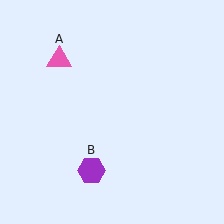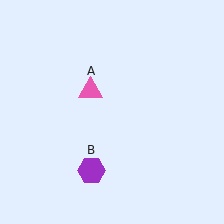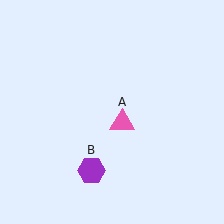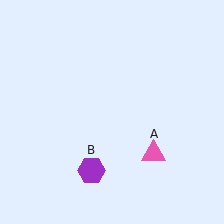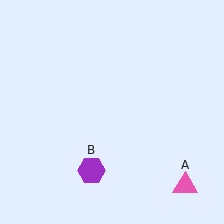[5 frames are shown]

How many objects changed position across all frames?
1 object changed position: pink triangle (object A).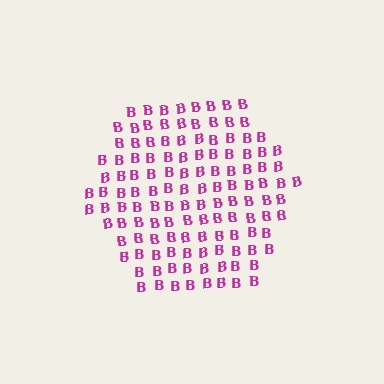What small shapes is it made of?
It is made of small letter B's.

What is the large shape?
The large shape is a hexagon.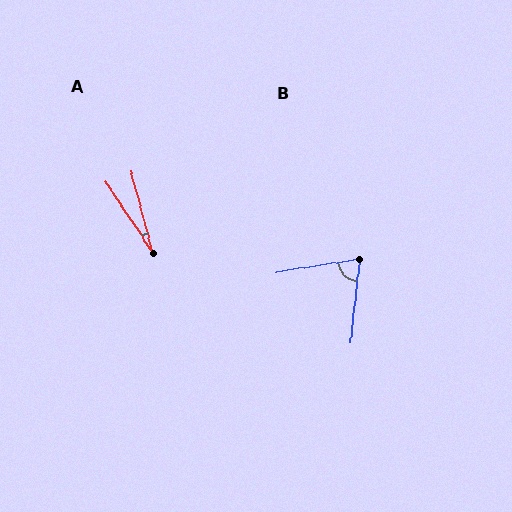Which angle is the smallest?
A, at approximately 19 degrees.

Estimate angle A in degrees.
Approximately 19 degrees.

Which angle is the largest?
B, at approximately 75 degrees.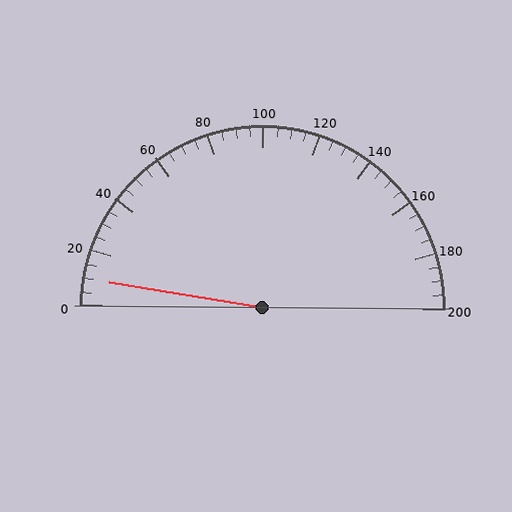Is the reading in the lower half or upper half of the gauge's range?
The reading is in the lower half of the range (0 to 200).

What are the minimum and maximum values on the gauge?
The gauge ranges from 0 to 200.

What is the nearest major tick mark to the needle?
The nearest major tick mark is 0.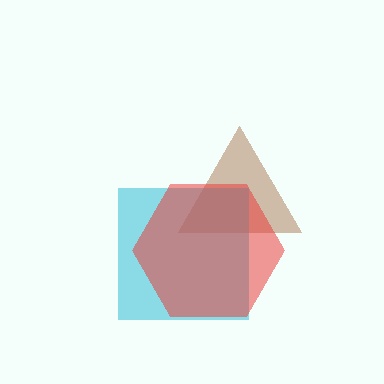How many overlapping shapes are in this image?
There are 3 overlapping shapes in the image.